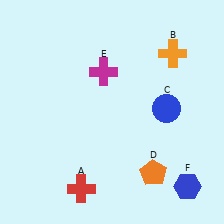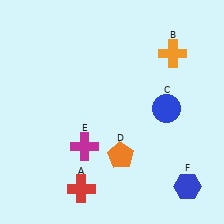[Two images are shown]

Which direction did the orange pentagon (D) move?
The orange pentagon (D) moved left.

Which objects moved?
The objects that moved are: the orange pentagon (D), the magenta cross (E).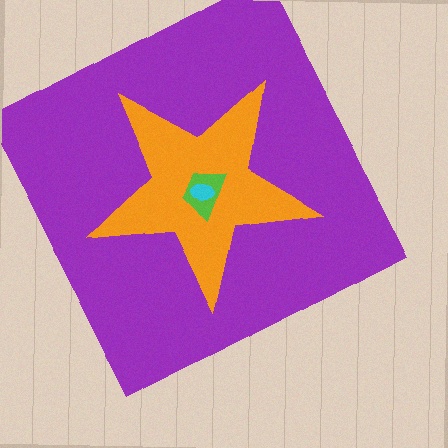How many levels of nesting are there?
4.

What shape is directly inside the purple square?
The orange star.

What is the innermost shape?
The cyan ellipse.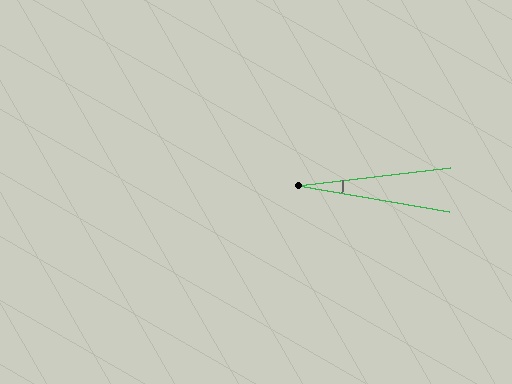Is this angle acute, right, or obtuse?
It is acute.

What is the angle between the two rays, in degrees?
Approximately 16 degrees.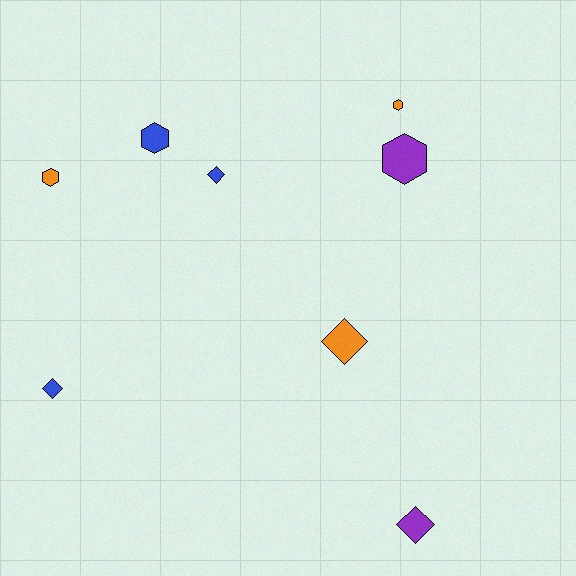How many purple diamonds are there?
There is 1 purple diamond.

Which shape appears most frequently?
Diamond, with 4 objects.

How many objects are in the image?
There are 8 objects.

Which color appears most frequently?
Orange, with 3 objects.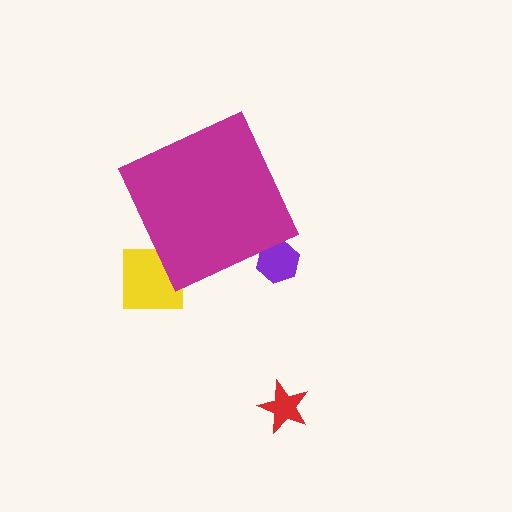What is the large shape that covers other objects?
A magenta diamond.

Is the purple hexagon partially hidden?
Yes, the purple hexagon is partially hidden behind the magenta diamond.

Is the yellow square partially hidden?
Yes, the yellow square is partially hidden behind the magenta diamond.